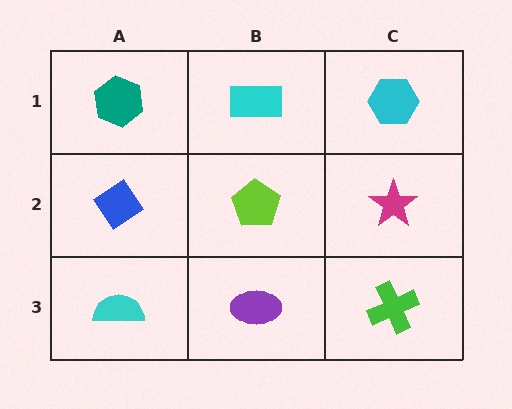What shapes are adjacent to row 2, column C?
A cyan hexagon (row 1, column C), a green cross (row 3, column C), a lime pentagon (row 2, column B).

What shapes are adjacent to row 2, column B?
A cyan rectangle (row 1, column B), a purple ellipse (row 3, column B), a blue diamond (row 2, column A), a magenta star (row 2, column C).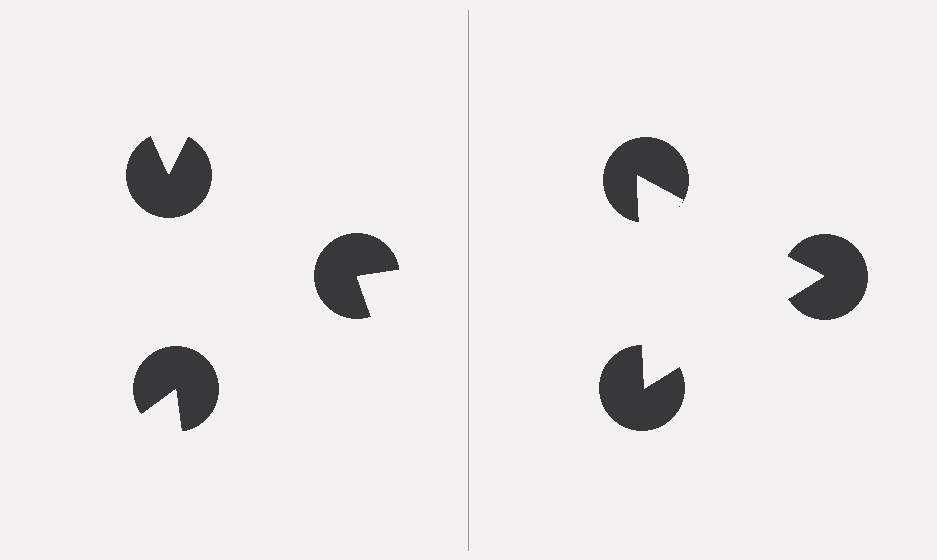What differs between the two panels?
The pac-man discs are positioned identically on both sides; only the wedge orientations differ. On the right they align to a triangle; on the left they are misaligned.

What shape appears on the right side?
An illusory triangle.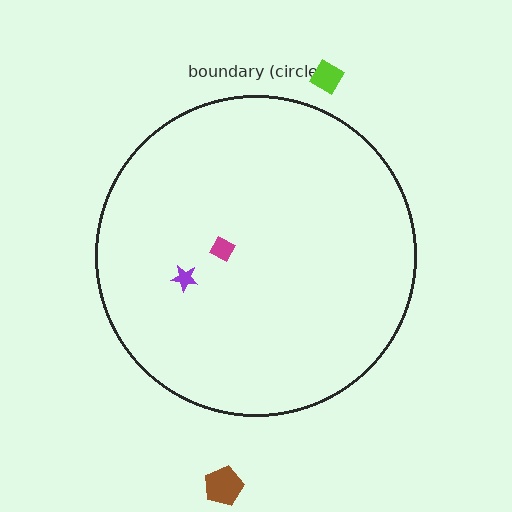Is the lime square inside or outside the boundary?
Outside.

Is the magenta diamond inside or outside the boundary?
Inside.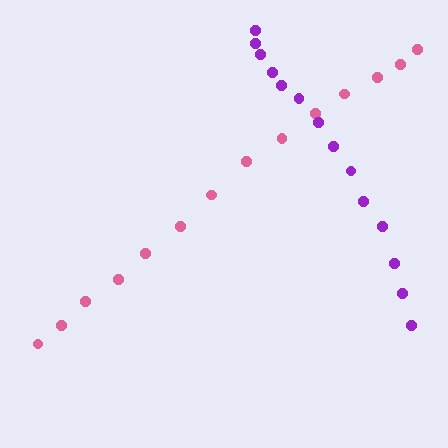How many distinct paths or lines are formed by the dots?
There are 2 distinct paths.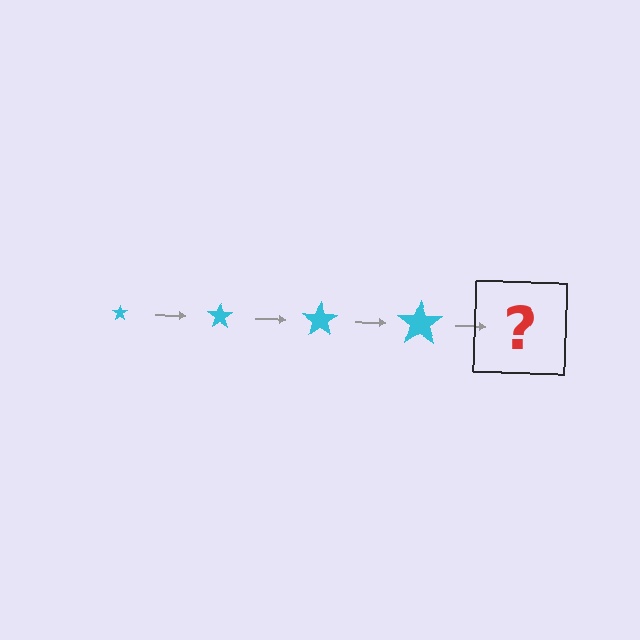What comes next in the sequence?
The next element should be a cyan star, larger than the previous one.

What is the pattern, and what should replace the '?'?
The pattern is that the star gets progressively larger each step. The '?' should be a cyan star, larger than the previous one.